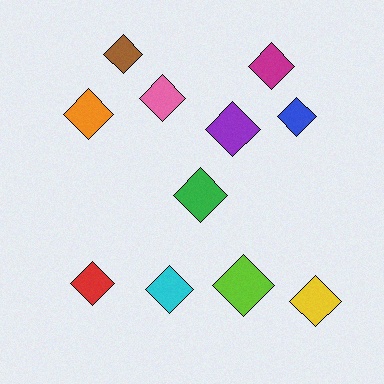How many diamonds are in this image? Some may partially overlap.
There are 11 diamonds.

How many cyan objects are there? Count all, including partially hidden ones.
There is 1 cyan object.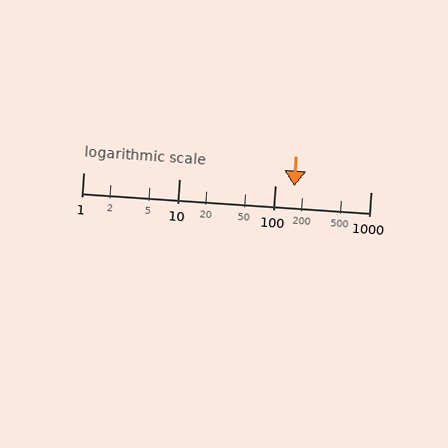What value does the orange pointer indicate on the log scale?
The pointer indicates approximately 160.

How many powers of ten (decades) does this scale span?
The scale spans 3 decades, from 1 to 1000.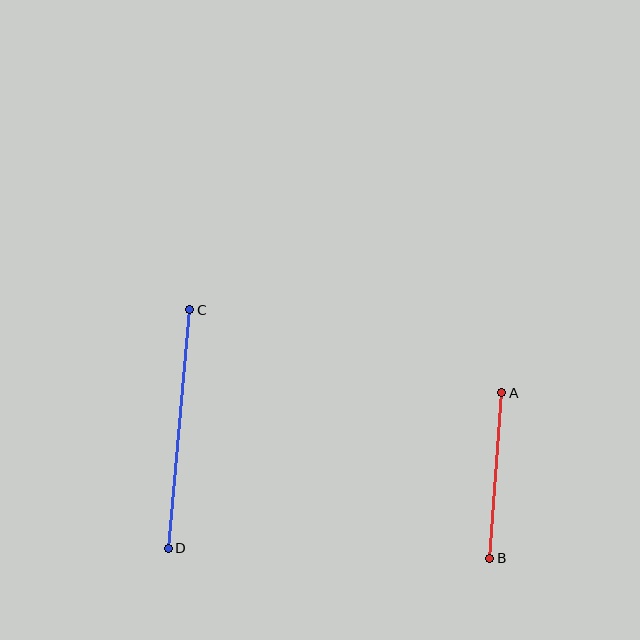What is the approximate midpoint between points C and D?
The midpoint is at approximately (179, 429) pixels.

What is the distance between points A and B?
The distance is approximately 166 pixels.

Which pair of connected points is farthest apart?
Points C and D are farthest apart.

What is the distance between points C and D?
The distance is approximately 240 pixels.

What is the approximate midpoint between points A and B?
The midpoint is at approximately (496, 476) pixels.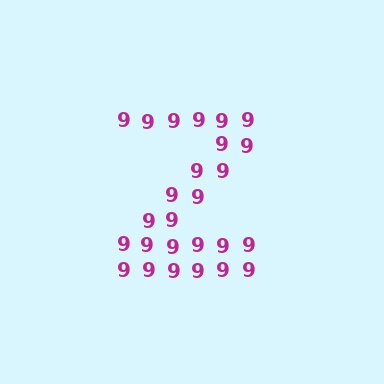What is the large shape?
The large shape is the letter Z.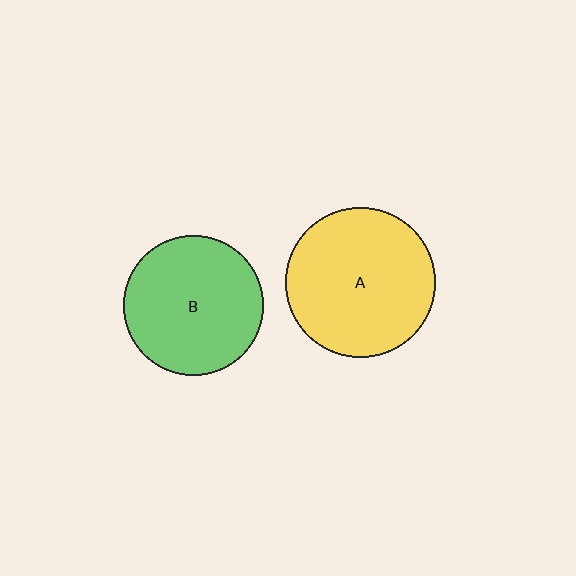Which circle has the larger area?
Circle A (yellow).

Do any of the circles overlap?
No, none of the circles overlap.